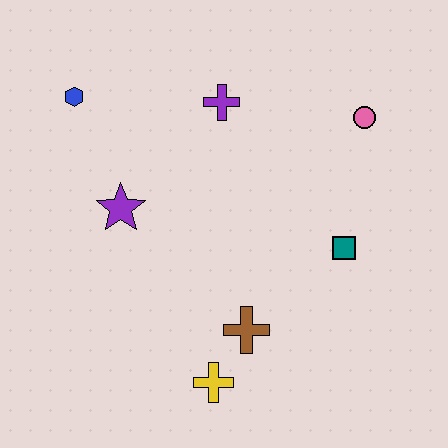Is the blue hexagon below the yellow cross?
No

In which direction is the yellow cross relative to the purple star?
The yellow cross is below the purple star.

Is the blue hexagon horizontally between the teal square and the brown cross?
No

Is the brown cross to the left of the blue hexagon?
No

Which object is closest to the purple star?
The blue hexagon is closest to the purple star.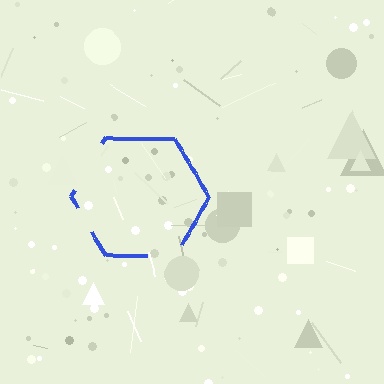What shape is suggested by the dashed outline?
The dashed outline suggests a hexagon.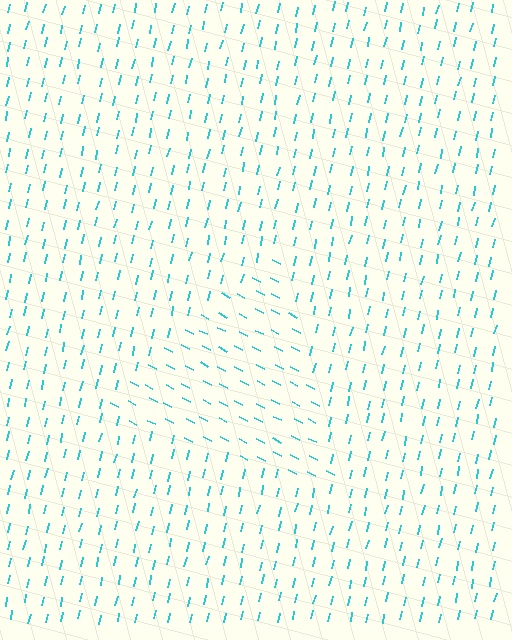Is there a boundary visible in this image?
Yes, there is a texture boundary formed by a change in line orientation.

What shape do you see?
I see a triangle.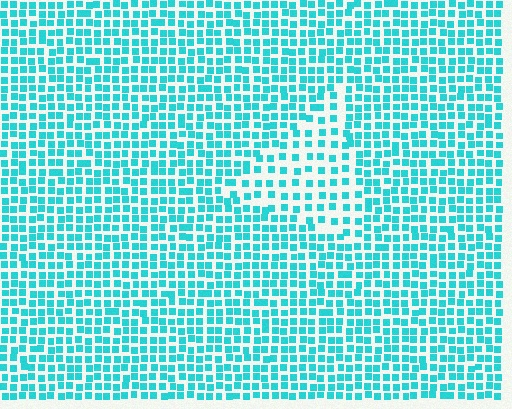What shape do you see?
I see a triangle.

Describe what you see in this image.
The image contains small cyan elements arranged at two different densities. A triangle-shaped region is visible where the elements are less densely packed than the surrounding area.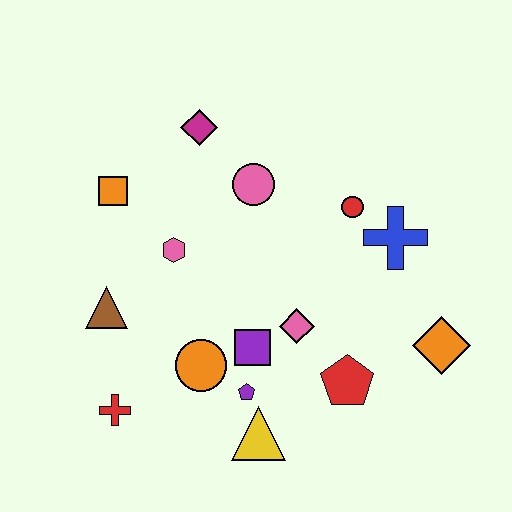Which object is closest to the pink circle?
The magenta diamond is closest to the pink circle.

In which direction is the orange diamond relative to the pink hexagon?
The orange diamond is to the right of the pink hexagon.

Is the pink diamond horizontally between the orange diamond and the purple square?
Yes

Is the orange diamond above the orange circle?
Yes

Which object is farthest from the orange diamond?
The orange square is farthest from the orange diamond.